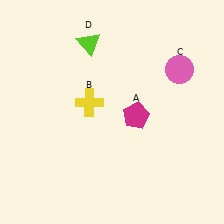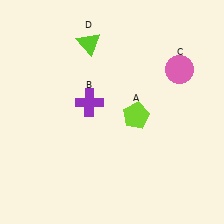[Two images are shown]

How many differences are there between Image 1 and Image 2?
There are 2 differences between the two images.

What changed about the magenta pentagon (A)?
In Image 1, A is magenta. In Image 2, it changed to lime.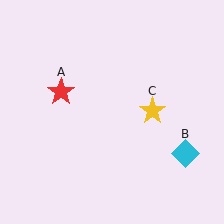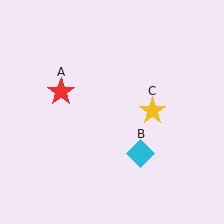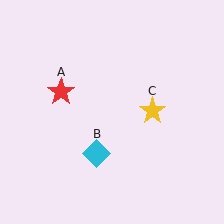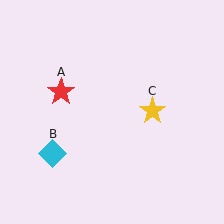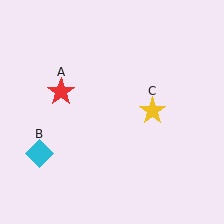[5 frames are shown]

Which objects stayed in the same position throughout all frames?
Red star (object A) and yellow star (object C) remained stationary.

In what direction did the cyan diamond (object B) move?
The cyan diamond (object B) moved left.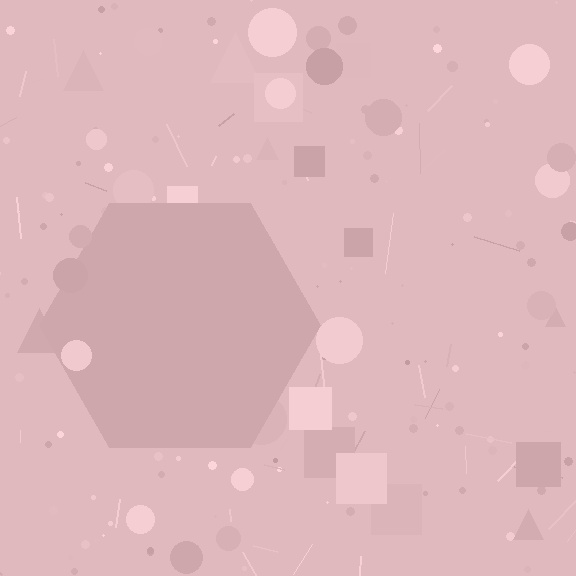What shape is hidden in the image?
A hexagon is hidden in the image.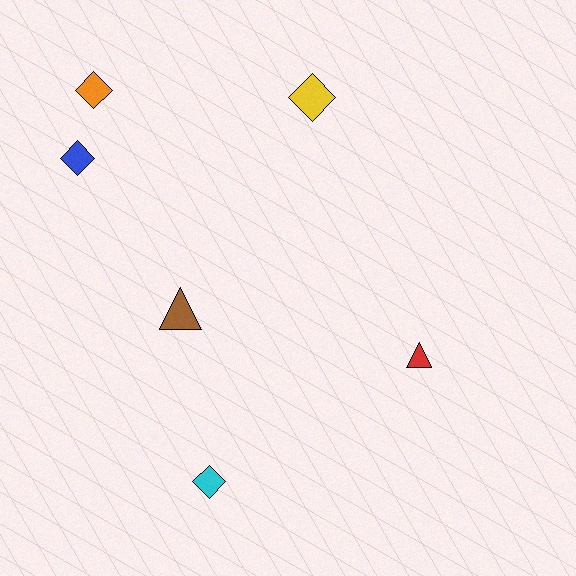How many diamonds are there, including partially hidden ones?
There are 4 diamonds.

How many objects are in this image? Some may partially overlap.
There are 6 objects.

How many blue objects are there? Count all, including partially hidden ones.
There is 1 blue object.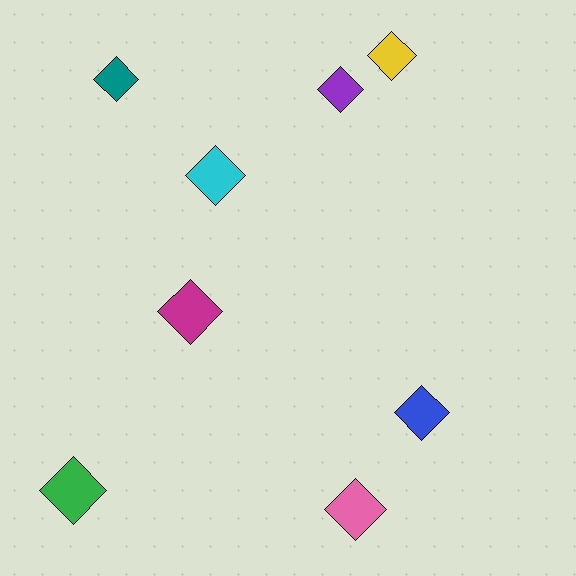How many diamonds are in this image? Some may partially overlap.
There are 8 diamonds.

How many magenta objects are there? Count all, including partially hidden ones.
There is 1 magenta object.